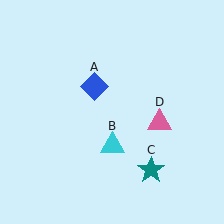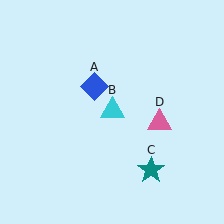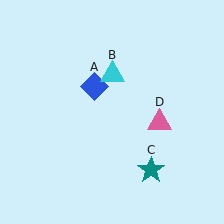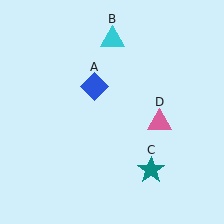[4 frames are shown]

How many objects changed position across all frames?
1 object changed position: cyan triangle (object B).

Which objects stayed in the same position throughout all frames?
Blue diamond (object A) and teal star (object C) and pink triangle (object D) remained stationary.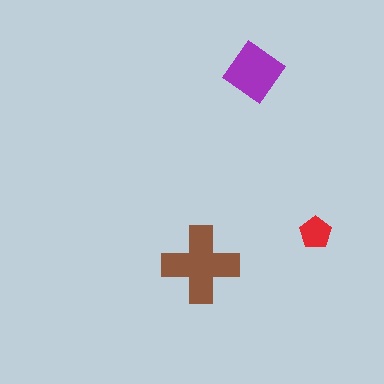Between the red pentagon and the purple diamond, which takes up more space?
The purple diamond.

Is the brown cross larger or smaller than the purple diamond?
Larger.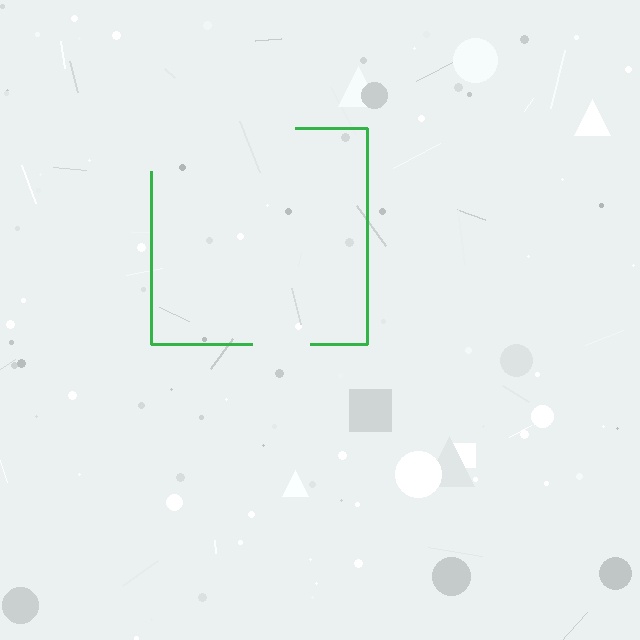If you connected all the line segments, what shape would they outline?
They would outline a square.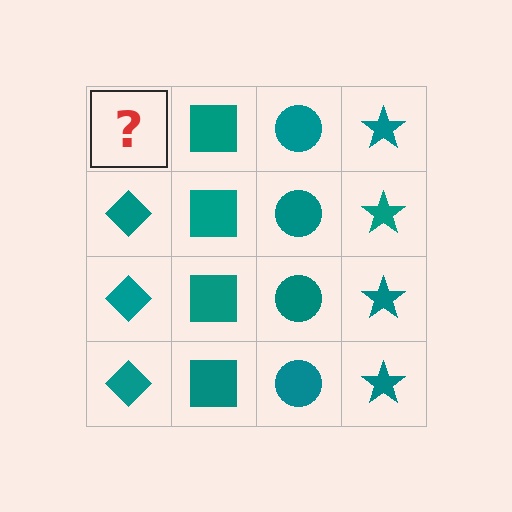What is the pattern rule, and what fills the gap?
The rule is that each column has a consistent shape. The gap should be filled with a teal diamond.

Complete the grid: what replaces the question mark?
The question mark should be replaced with a teal diamond.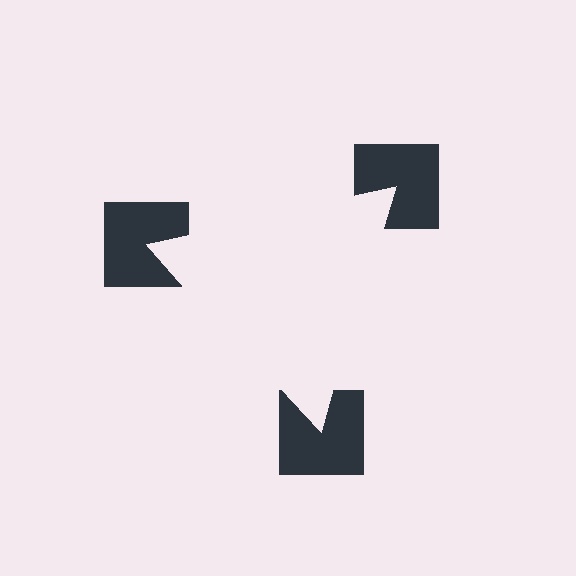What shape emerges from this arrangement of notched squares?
An illusory triangle — its edges are inferred from the aligned wedge cuts in the notched squares, not physically drawn.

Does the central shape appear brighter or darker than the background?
It typically appears slightly brighter than the background, even though no actual brightness change is drawn.